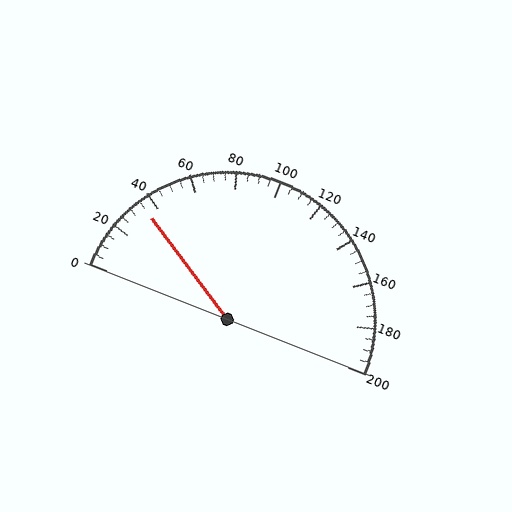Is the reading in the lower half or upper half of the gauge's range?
The reading is in the lower half of the range (0 to 200).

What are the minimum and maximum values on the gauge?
The gauge ranges from 0 to 200.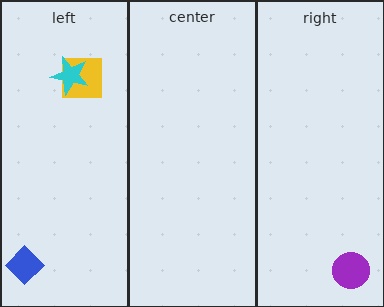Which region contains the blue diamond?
The left region.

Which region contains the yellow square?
The left region.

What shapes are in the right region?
The purple circle.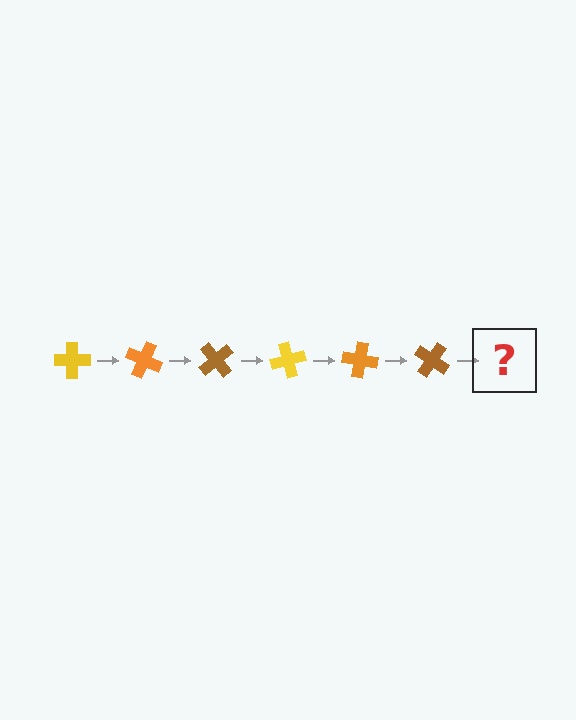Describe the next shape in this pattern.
It should be a yellow cross, rotated 150 degrees from the start.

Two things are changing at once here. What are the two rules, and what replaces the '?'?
The two rules are that it rotates 25 degrees each step and the color cycles through yellow, orange, and brown. The '?' should be a yellow cross, rotated 150 degrees from the start.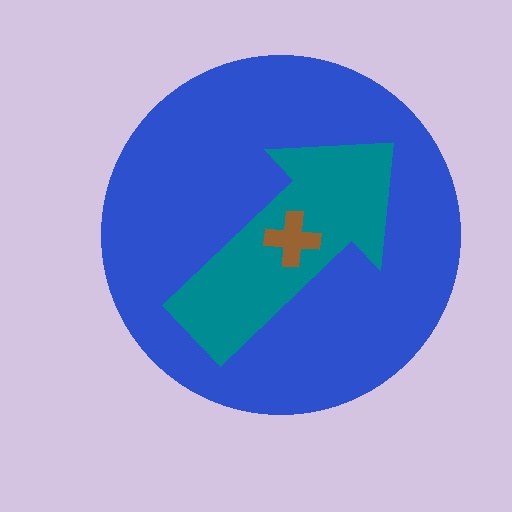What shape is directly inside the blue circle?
The teal arrow.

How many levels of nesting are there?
3.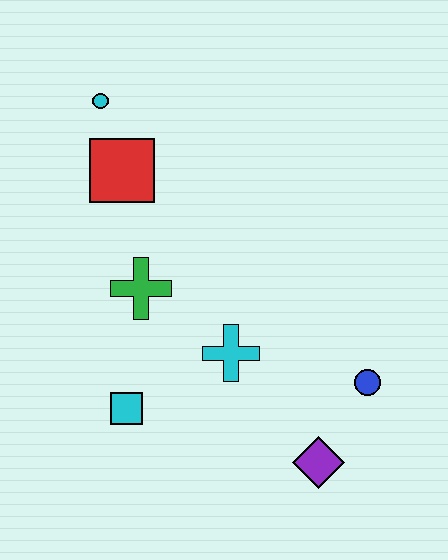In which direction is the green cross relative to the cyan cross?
The green cross is to the left of the cyan cross.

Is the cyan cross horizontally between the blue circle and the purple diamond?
No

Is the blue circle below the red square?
Yes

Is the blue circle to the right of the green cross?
Yes